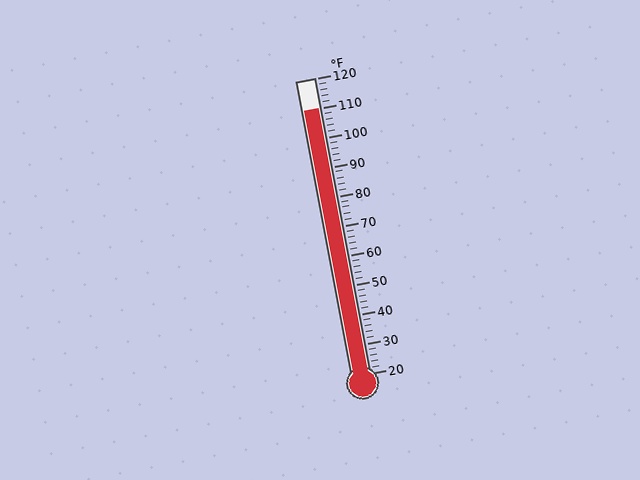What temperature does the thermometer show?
The thermometer shows approximately 110°F.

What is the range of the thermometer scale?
The thermometer scale ranges from 20°F to 120°F.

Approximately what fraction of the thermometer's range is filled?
The thermometer is filled to approximately 90% of its range.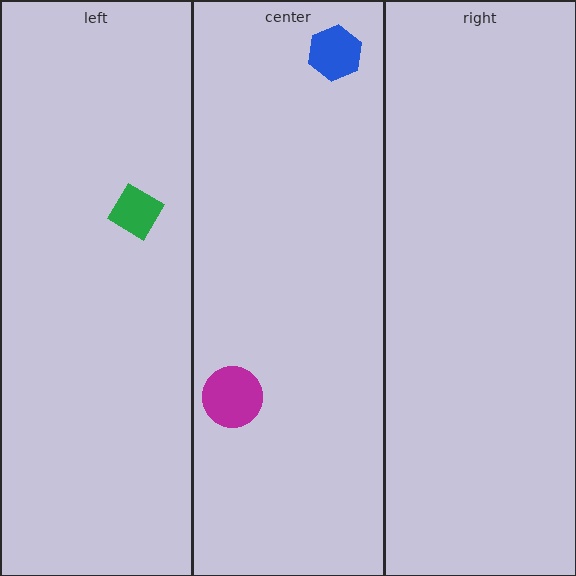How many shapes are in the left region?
1.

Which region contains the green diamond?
The left region.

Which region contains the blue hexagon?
The center region.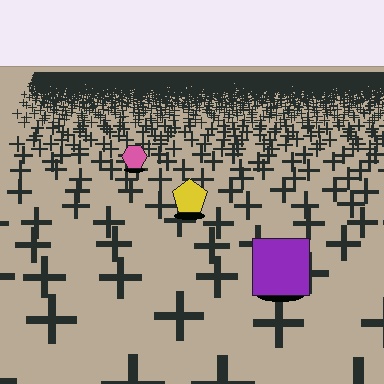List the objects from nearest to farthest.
From nearest to farthest: the purple square, the yellow pentagon, the pink hexagon.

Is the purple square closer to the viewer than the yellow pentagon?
Yes. The purple square is closer — you can tell from the texture gradient: the ground texture is coarser near it.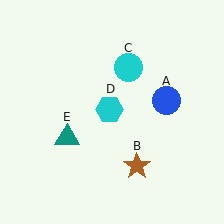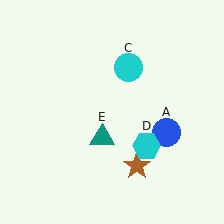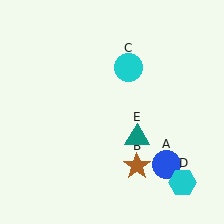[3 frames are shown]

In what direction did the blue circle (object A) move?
The blue circle (object A) moved down.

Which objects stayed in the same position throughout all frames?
Brown star (object B) and cyan circle (object C) remained stationary.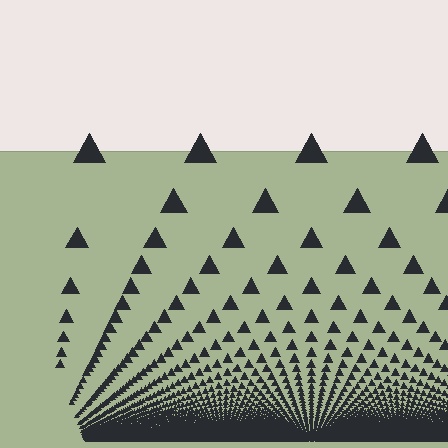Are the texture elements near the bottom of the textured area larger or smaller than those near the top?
Smaller. The gradient is inverted — elements near the bottom are smaller and denser.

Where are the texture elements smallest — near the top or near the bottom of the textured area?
Near the bottom.